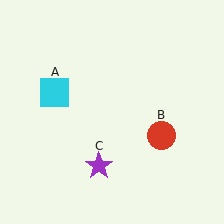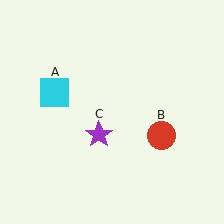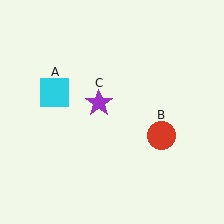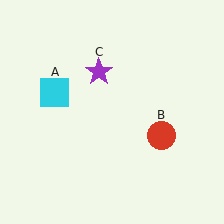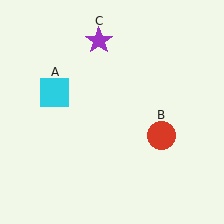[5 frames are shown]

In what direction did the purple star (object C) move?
The purple star (object C) moved up.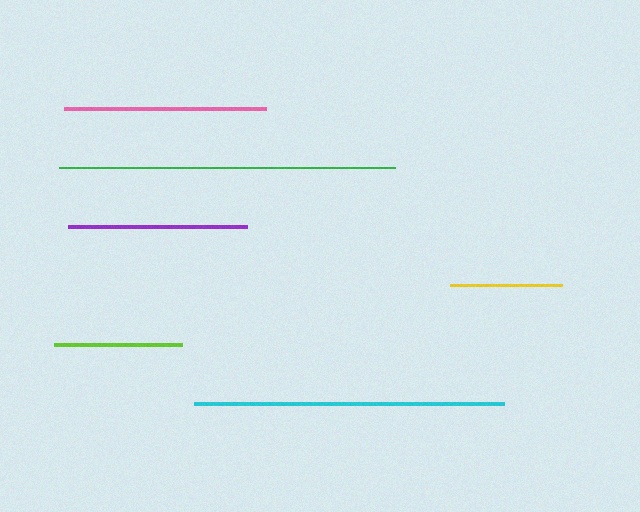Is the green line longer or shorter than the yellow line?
The green line is longer than the yellow line.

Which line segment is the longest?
The green line is the longest at approximately 336 pixels.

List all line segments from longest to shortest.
From longest to shortest: green, cyan, pink, purple, lime, yellow.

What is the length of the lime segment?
The lime segment is approximately 128 pixels long.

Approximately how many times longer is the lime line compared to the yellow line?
The lime line is approximately 1.1 times the length of the yellow line.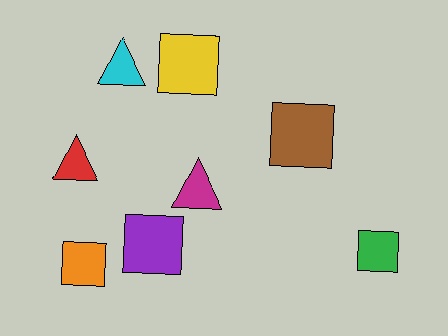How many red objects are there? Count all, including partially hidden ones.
There is 1 red object.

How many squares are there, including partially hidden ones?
There are 5 squares.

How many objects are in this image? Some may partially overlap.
There are 8 objects.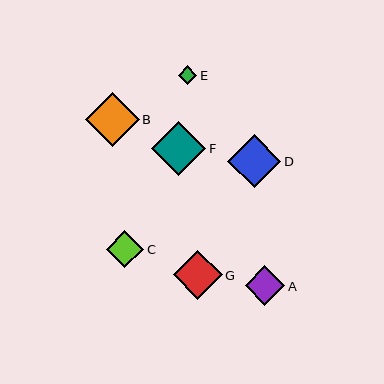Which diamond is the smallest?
Diamond E is the smallest with a size of approximately 19 pixels.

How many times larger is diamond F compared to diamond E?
Diamond F is approximately 2.9 times the size of diamond E.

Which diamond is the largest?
Diamond F is the largest with a size of approximately 54 pixels.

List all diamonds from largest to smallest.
From largest to smallest: F, B, D, G, A, C, E.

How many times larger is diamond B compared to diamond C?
Diamond B is approximately 1.4 times the size of diamond C.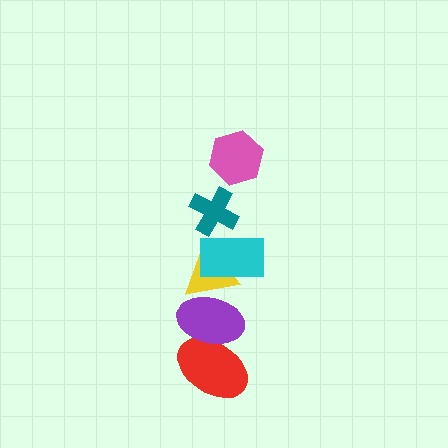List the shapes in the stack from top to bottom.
From top to bottom: the pink hexagon, the teal cross, the cyan rectangle, the yellow triangle, the purple ellipse, the red ellipse.